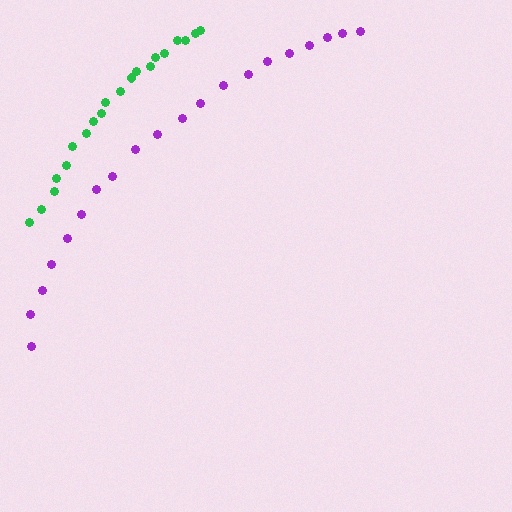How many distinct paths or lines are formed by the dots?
There are 2 distinct paths.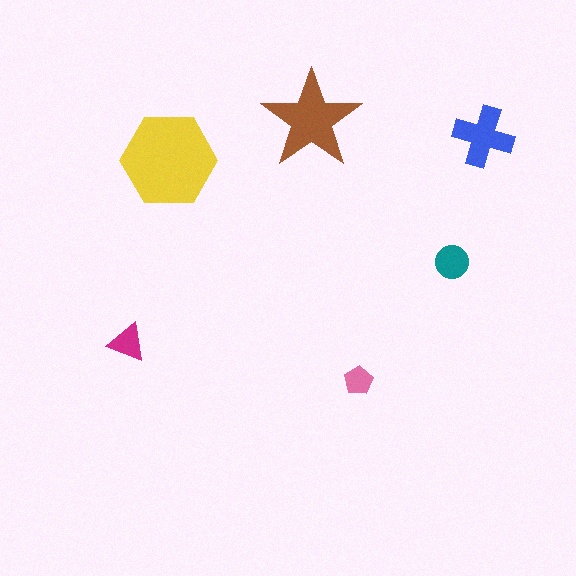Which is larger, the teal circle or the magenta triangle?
The teal circle.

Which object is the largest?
The yellow hexagon.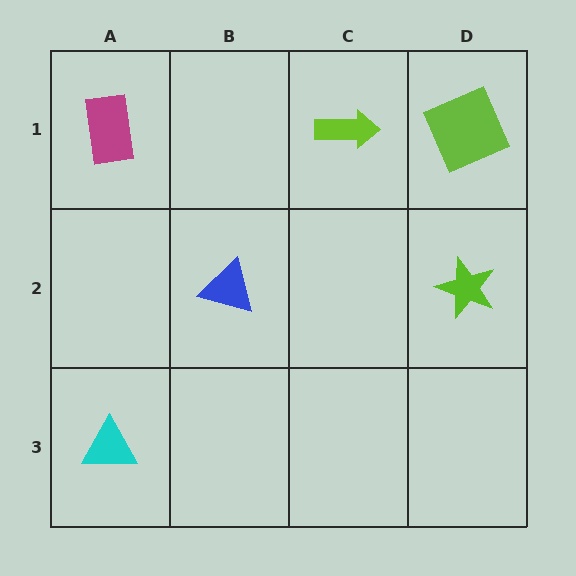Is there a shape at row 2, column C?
No, that cell is empty.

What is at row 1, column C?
A lime arrow.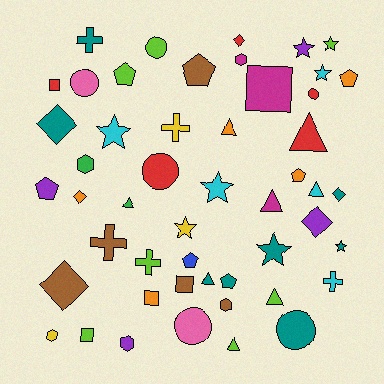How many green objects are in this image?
There are 2 green objects.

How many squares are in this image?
There are 5 squares.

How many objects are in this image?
There are 50 objects.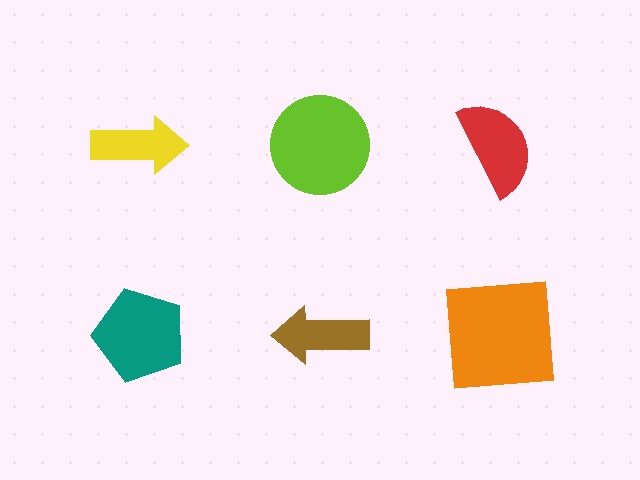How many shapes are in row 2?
3 shapes.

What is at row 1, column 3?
A red semicircle.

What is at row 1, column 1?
A yellow arrow.